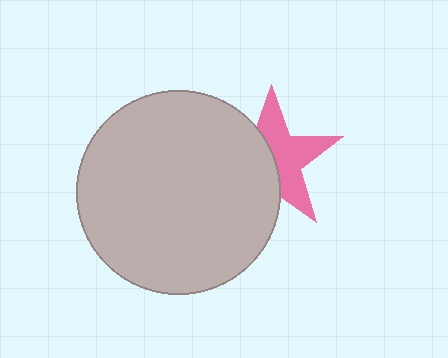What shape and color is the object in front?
The object in front is a light gray circle.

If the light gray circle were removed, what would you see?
You would see the complete pink star.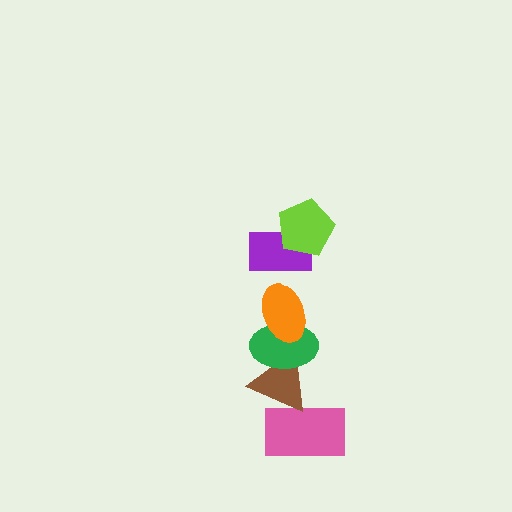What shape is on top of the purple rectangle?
The lime pentagon is on top of the purple rectangle.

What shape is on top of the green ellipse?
The orange ellipse is on top of the green ellipse.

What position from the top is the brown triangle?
The brown triangle is 5th from the top.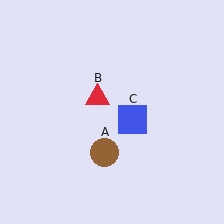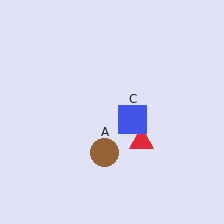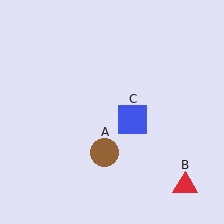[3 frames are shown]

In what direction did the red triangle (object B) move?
The red triangle (object B) moved down and to the right.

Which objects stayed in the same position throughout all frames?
Brown circle (object A) and blue square (object C) remained stationary.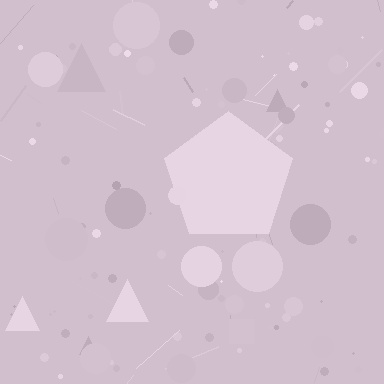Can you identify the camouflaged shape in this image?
The camouflaged shape is a pentagon.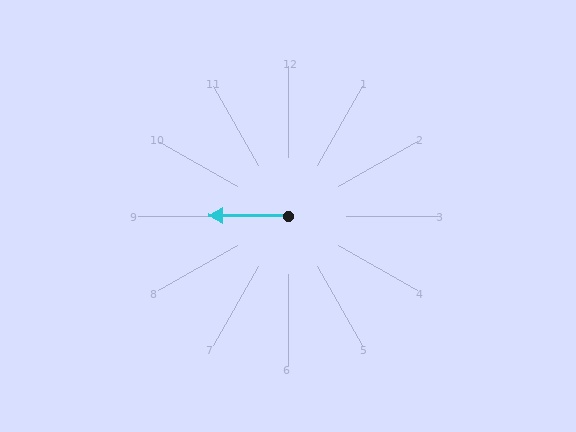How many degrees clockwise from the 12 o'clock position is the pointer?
Approximately 270 degrees.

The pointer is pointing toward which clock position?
Roughly 9 o'clock.